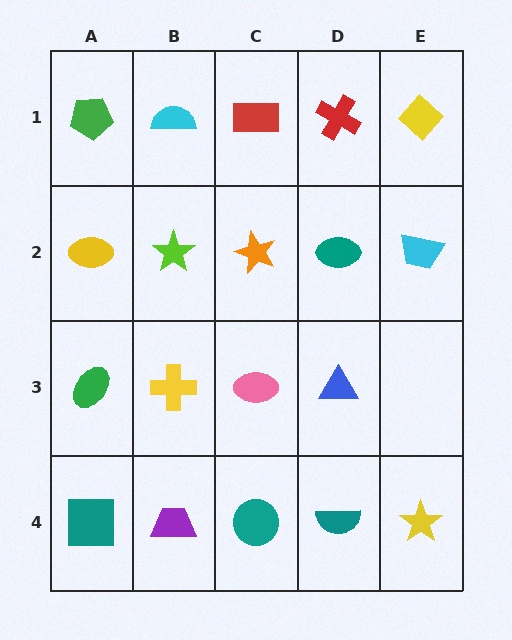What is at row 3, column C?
A pink ellipse.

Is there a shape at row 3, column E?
No, that cell is empty.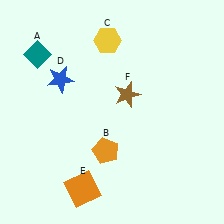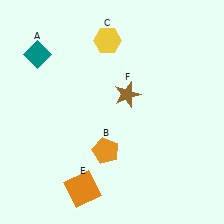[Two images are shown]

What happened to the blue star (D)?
The blue star (D) was removed in Image 2. It was in the top-left area of Image 1.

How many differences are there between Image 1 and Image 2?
There is 1 difference between the two images.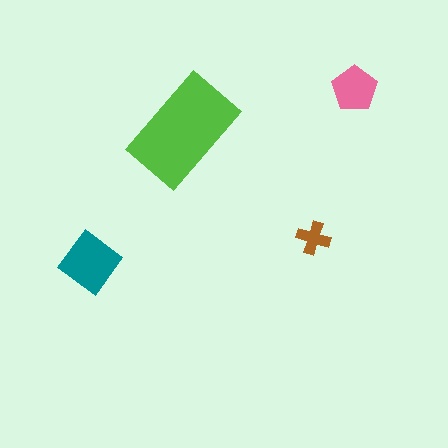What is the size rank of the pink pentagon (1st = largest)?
3rd.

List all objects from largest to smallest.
The lime rectangle, the teal diamond, the pink pentagon, the brown cross.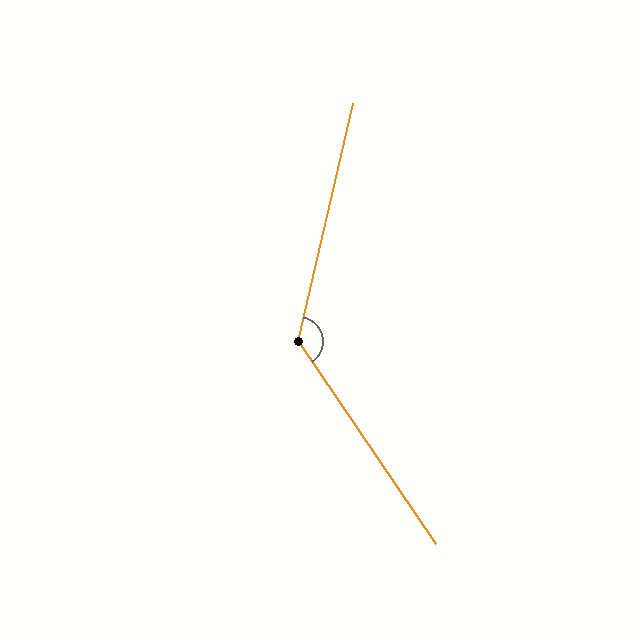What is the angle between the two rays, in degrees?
Approximately 133 degrees.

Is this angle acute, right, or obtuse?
It is obtuse.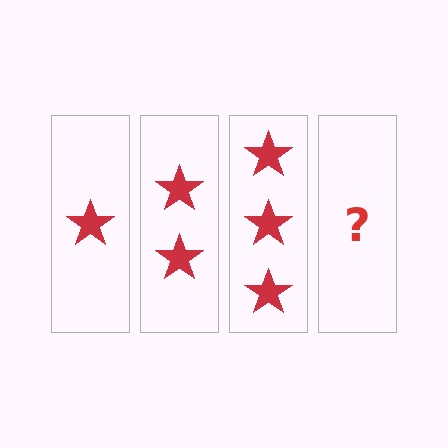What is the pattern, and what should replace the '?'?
The pattern is that each step adds one more star. The '?' should be 4 stars.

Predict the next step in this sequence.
The next step is 4 stars.